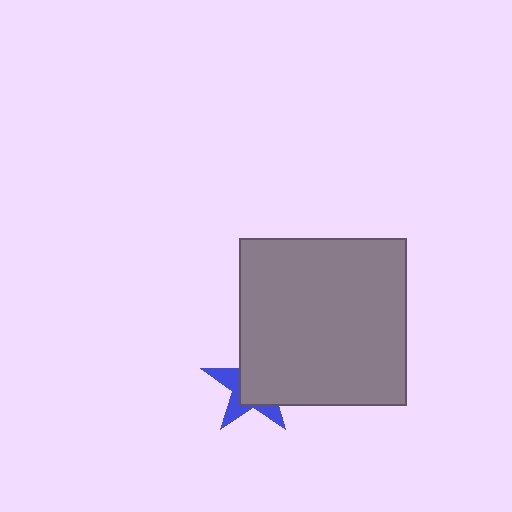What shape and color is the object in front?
The object in front is a gray square.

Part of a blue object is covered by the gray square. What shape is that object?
It is a star.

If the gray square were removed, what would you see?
You would see the complete blue star.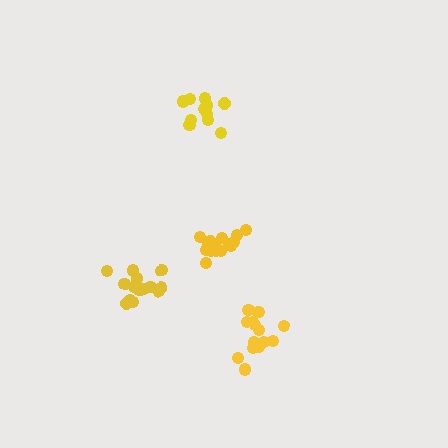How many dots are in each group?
Group 1: 16 dots, Group 2: 16 dots, Group 3: 12 dots, Group 4: 15 dots (59 total).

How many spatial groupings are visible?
There are 4 spatial groupings.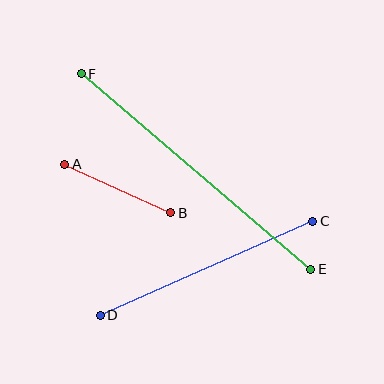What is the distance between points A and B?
The distance is approximately 116 pixels.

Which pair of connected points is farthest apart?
Points E and F are farthest apart.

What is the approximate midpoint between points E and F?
The midpoint is at approximately (196, 171) pixels.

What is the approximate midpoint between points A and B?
The midpoint is at approximately (118, 188) pixels.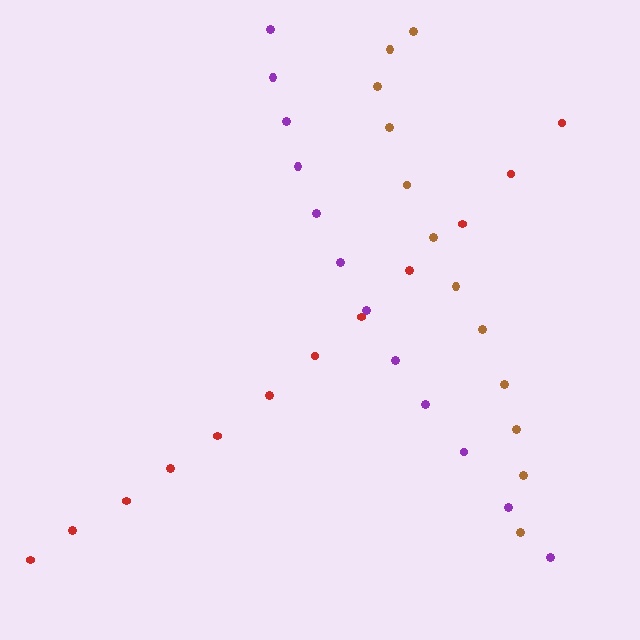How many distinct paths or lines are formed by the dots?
There are 3 distinct paths.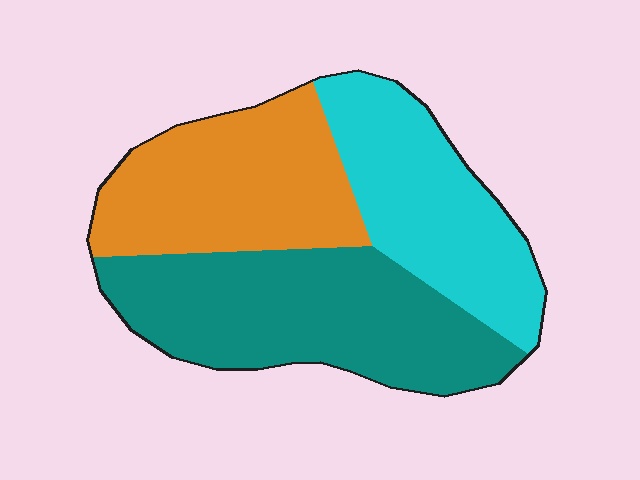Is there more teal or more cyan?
Teal.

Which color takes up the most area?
Teal, at roughly 40%.